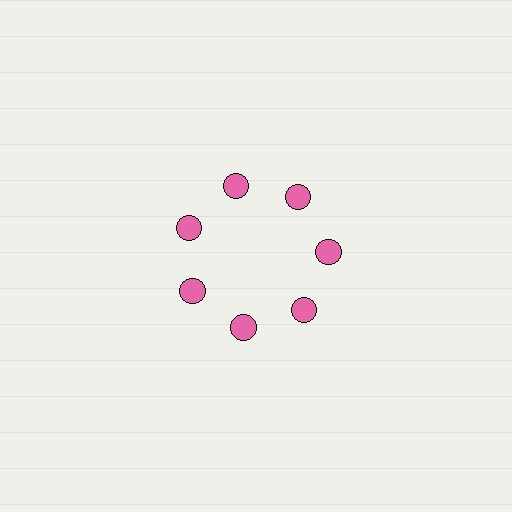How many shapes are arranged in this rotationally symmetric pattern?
There are 7 shapes, arranged in 7 groups of 1.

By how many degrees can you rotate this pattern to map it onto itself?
The pattern maps onto itself every 51 degrees of rotation.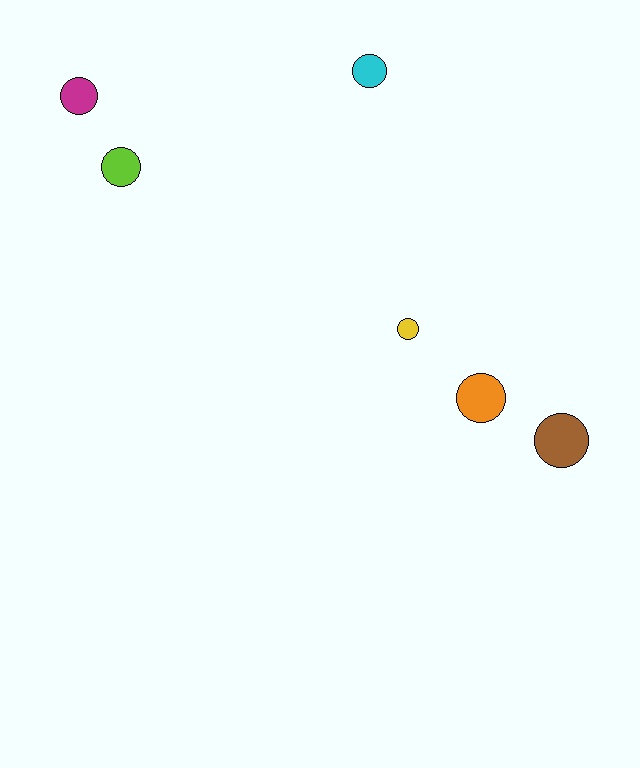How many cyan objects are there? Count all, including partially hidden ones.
There is 1 cyan object.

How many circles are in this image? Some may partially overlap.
There are 6 circles.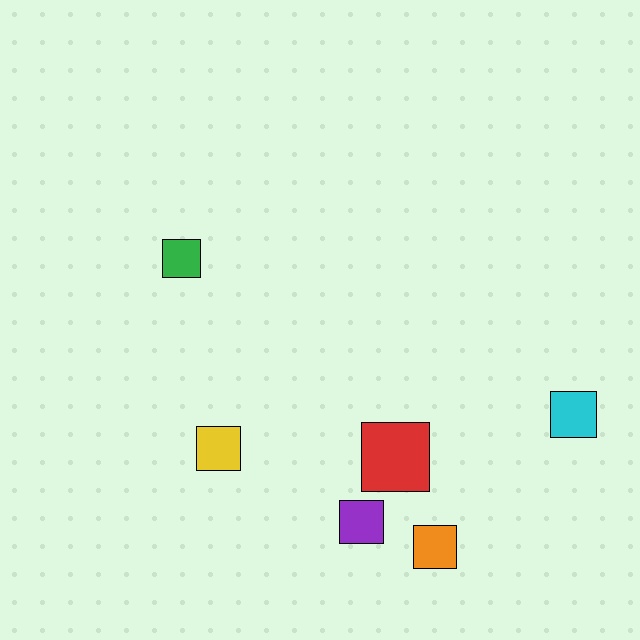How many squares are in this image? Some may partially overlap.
There are 6 squares.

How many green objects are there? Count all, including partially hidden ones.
There is 1 green object.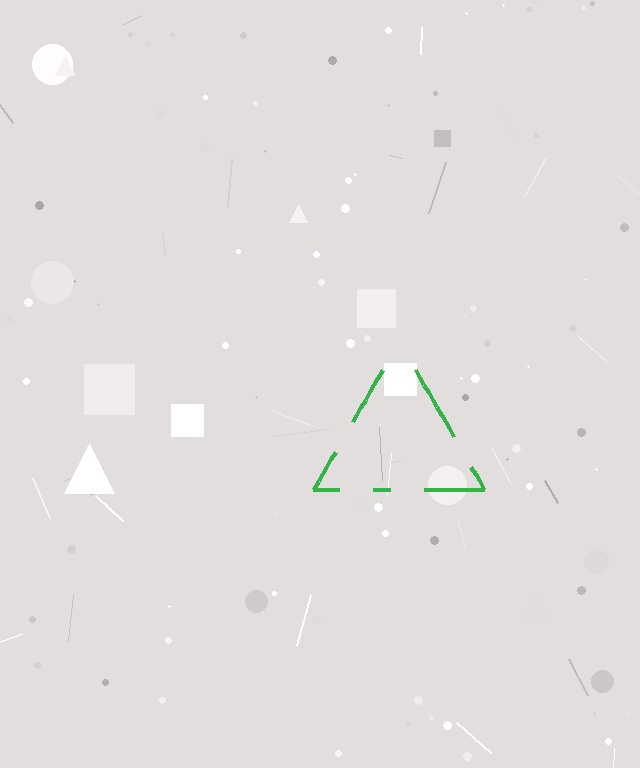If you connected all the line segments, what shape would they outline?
They would outline a triangle.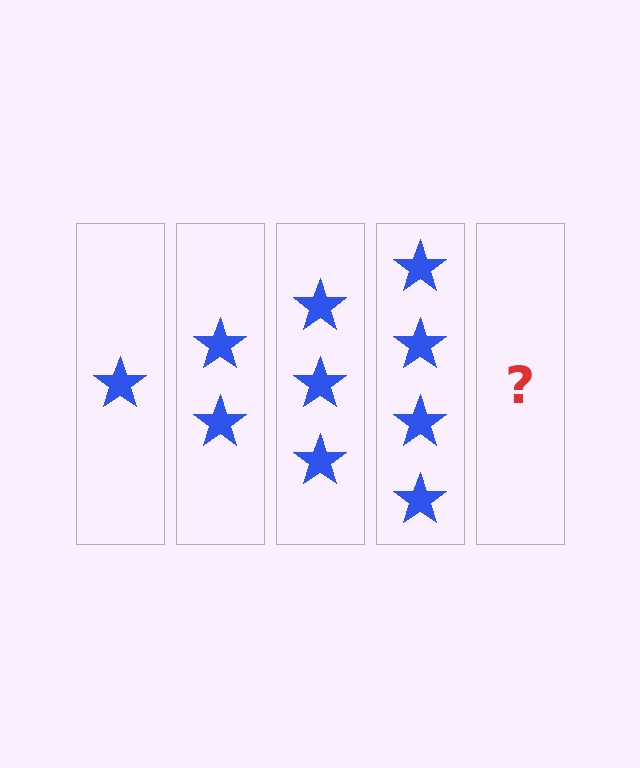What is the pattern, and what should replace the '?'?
The pattern is that each step adds one more star. The '?' should be 5 stars.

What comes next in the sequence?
The next element should be 5 stars.